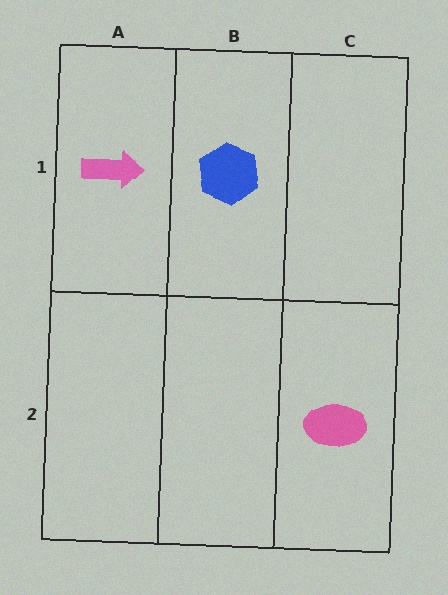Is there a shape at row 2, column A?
No, that cell is empty.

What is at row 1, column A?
A pink arrow.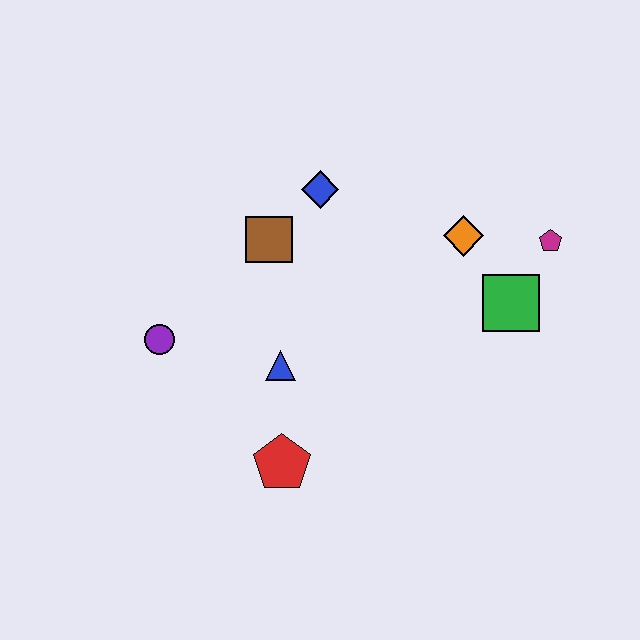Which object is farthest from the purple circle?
The magenta pentagon is farthest from the purple circle.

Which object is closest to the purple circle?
The blue triangle is closest to the purple circle.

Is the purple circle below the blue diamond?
Yes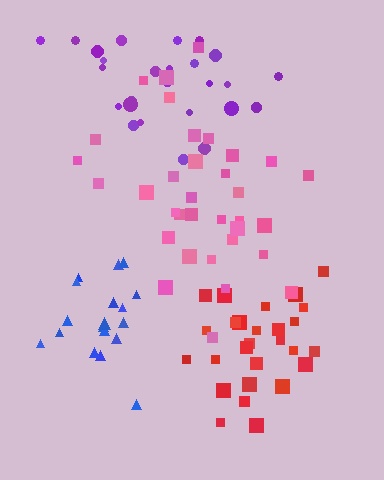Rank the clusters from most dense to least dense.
red, pink, purple, blue.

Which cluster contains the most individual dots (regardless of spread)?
Pink (34).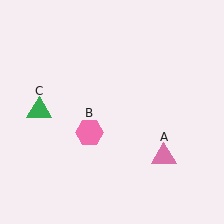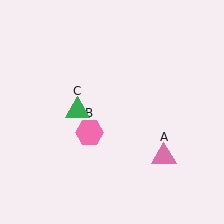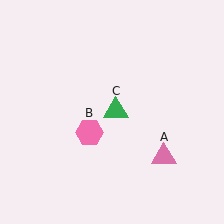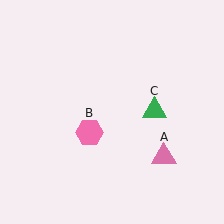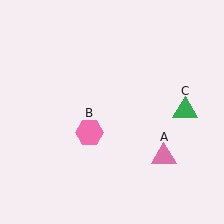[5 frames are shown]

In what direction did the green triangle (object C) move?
The green triangle (object C) moved right.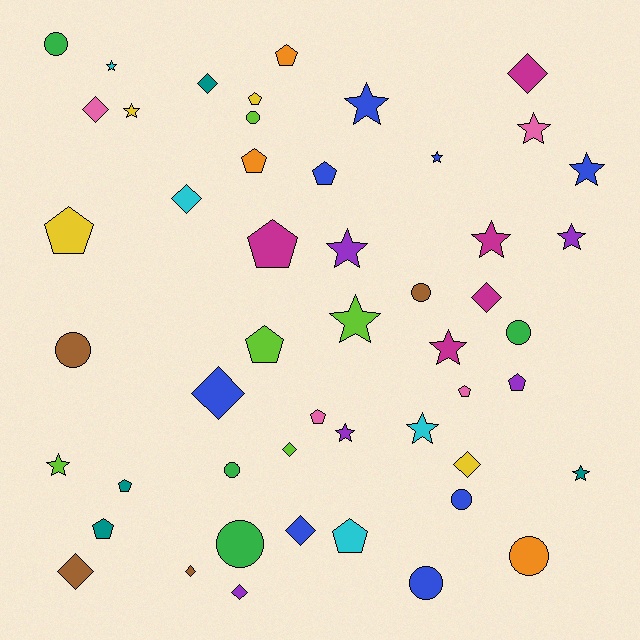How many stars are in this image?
There are 15 stars.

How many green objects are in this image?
There are 4 green objects.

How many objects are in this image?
There are 50 objects.